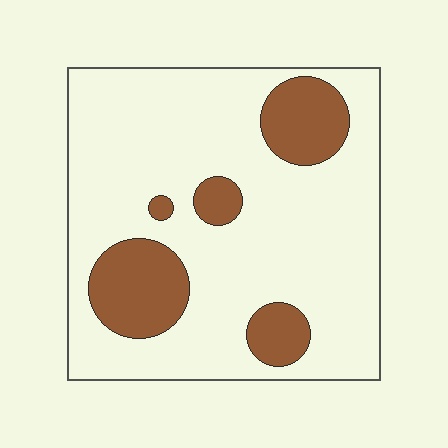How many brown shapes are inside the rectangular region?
5.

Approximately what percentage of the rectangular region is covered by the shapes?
Approximately 20%.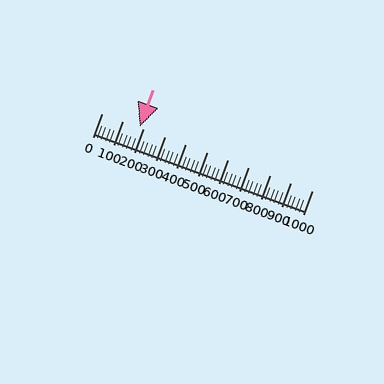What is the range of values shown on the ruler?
The ruler shows values from 0 to 1000.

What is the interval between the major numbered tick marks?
The major tick marks are spaced 100 units apart.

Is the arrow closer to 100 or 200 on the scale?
The arrow is closer to 200.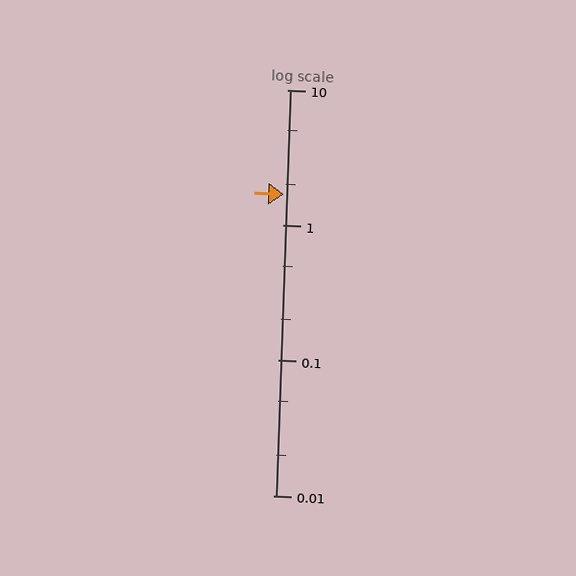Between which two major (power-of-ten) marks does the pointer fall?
The pointer is between 1 and 10.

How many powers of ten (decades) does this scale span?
The scale spans 3 decades, from 0.01 to 10.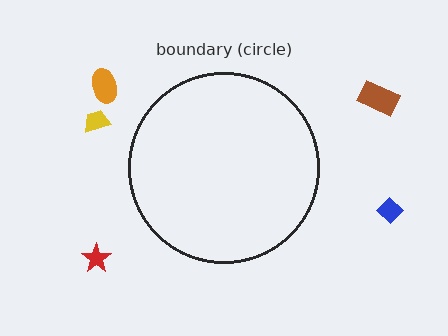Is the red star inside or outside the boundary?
Outside.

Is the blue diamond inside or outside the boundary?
Outside.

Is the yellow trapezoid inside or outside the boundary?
Outside.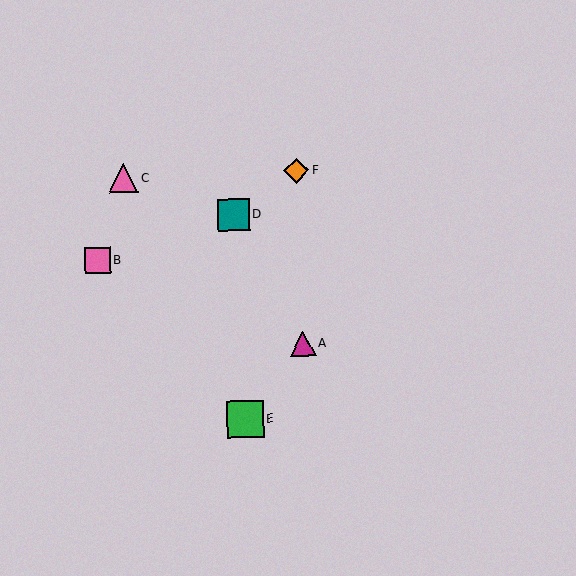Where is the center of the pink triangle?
The center of the pink triangle is at (123, 178).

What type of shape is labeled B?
Shape B is a pink square.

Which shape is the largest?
The green square (labeled E) is the largest.